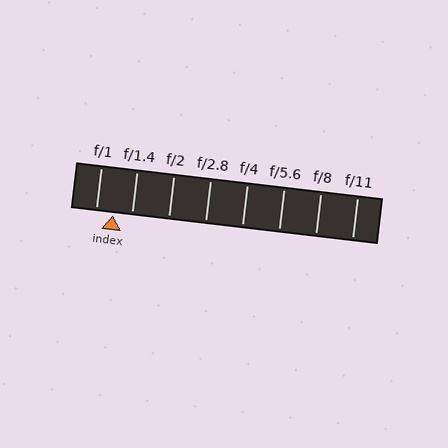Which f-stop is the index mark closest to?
The index mark is closest to f/1.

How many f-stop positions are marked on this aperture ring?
There are 8 f-stop positions marked.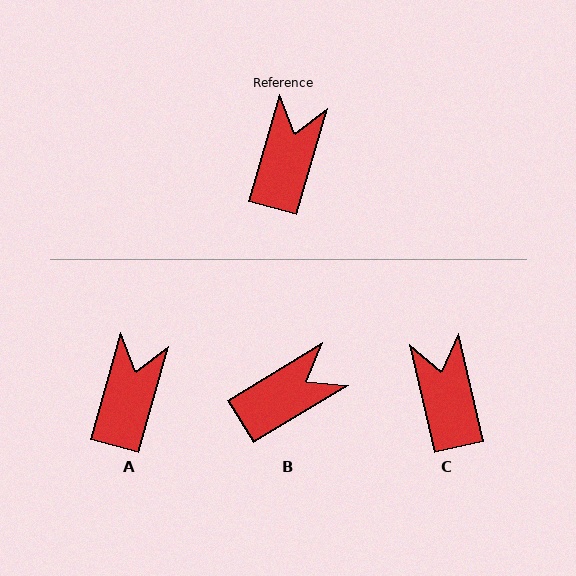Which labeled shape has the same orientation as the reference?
A.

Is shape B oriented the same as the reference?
No, it is off by about 43 degrees.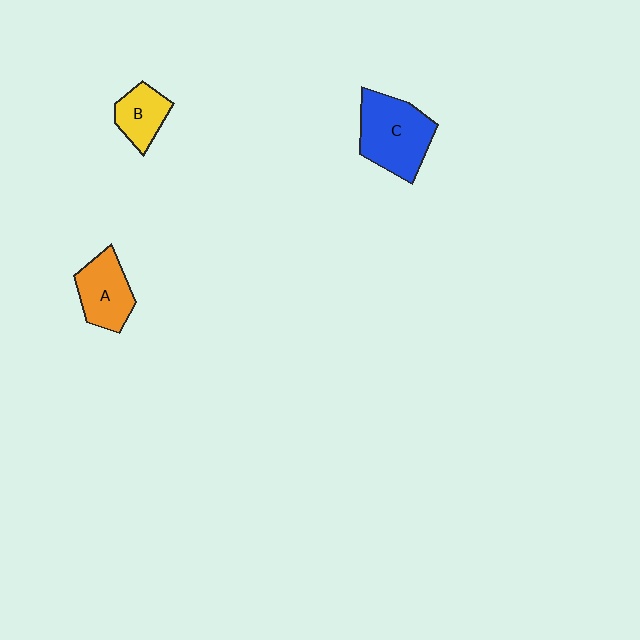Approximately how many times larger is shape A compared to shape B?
Approximately 1.4 times.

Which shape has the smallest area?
Shape B (yellow).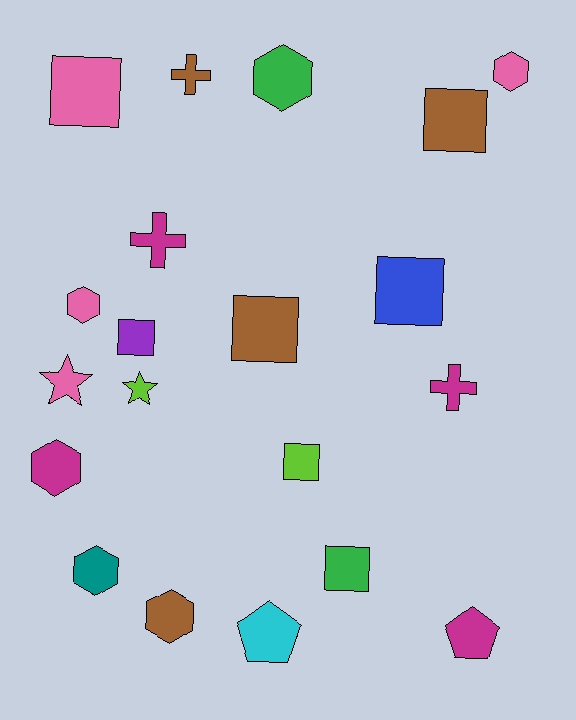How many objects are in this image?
There are 20 objects.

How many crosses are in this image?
There are 3 crosses.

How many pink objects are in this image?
There are 4 pink objects.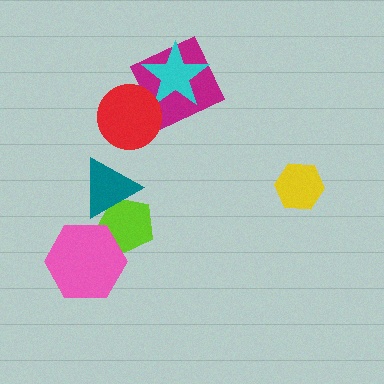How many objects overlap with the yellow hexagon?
0 objects overlap with the yellow hexagon.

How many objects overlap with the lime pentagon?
2 objects overlap with the lime pentagon.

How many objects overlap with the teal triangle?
1 object overlaps with the teal triangle.